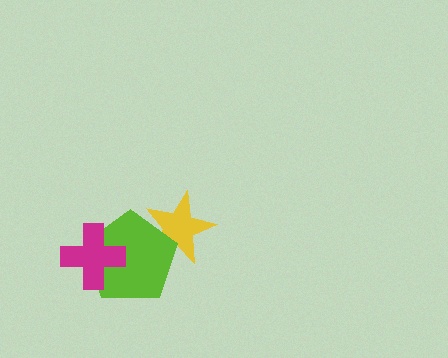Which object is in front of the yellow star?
The lime pentagon is in front of the yellow star.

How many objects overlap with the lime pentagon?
2 objects overlap with the lime pentagon.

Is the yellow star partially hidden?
Yes, it is partially covered by another shape.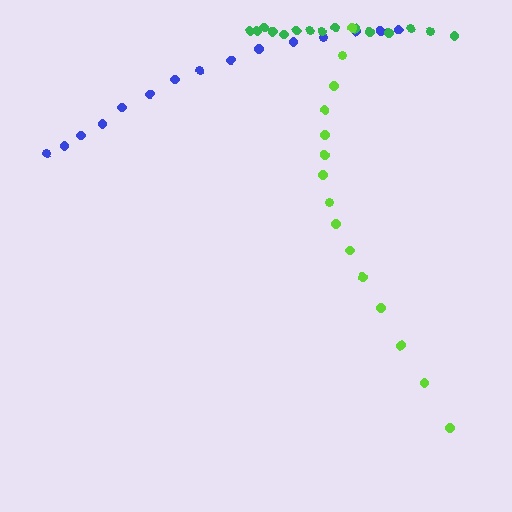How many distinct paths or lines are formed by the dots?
There are 3 distinct paths.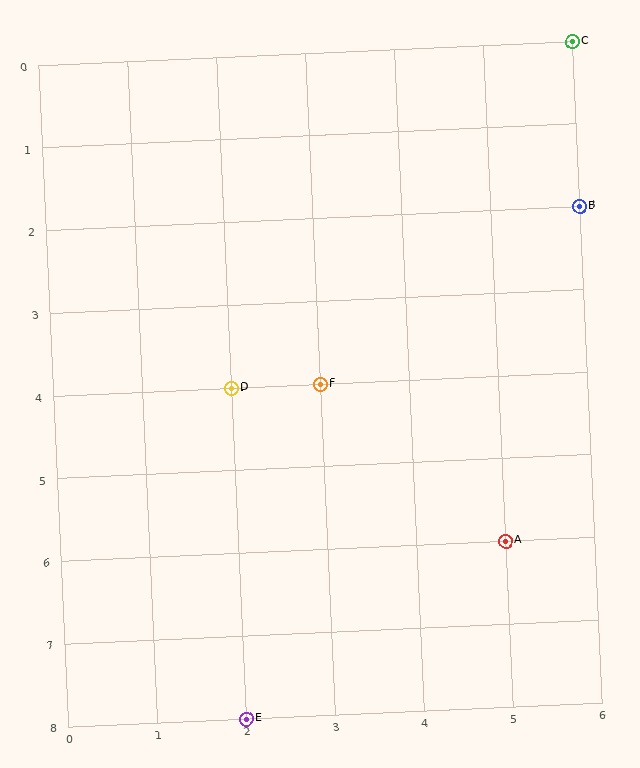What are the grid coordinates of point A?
Point A is at grid coordinates (5, 6).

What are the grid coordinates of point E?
Point E is at grid coordinates (2, 8).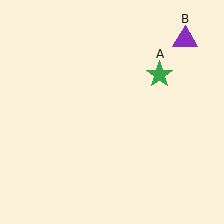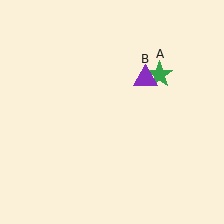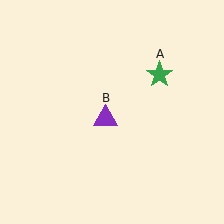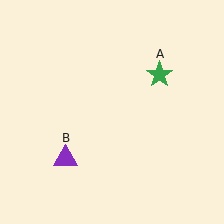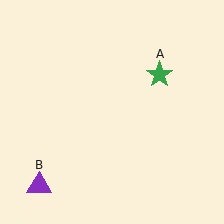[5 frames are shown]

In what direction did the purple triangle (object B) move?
The purple triangle (object B) moved down and to the left.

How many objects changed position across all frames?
1 object changed position: purple triangle (object B).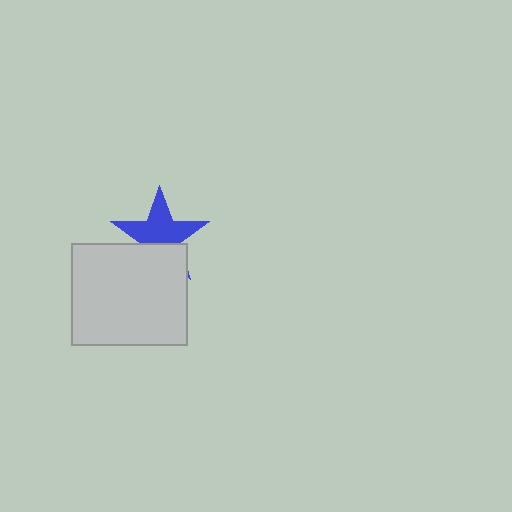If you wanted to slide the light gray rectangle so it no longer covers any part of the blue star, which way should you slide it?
Slide it down — that is the most direct way to separate the two shapes.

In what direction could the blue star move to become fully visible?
The blue star could move up. That would shift it out from behind the light gray rectangle entirely.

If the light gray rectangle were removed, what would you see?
You would see the complete blue star.